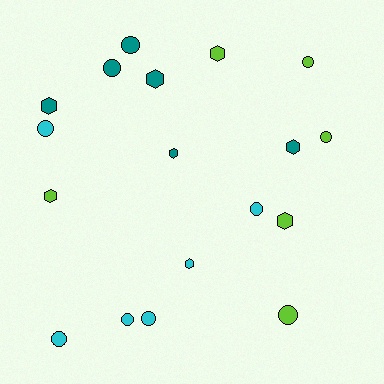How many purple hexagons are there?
There are no purple hexagons.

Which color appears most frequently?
Teal, with 6 objects.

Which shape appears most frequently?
Circle, with 10 objects.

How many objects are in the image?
There are 18 objects.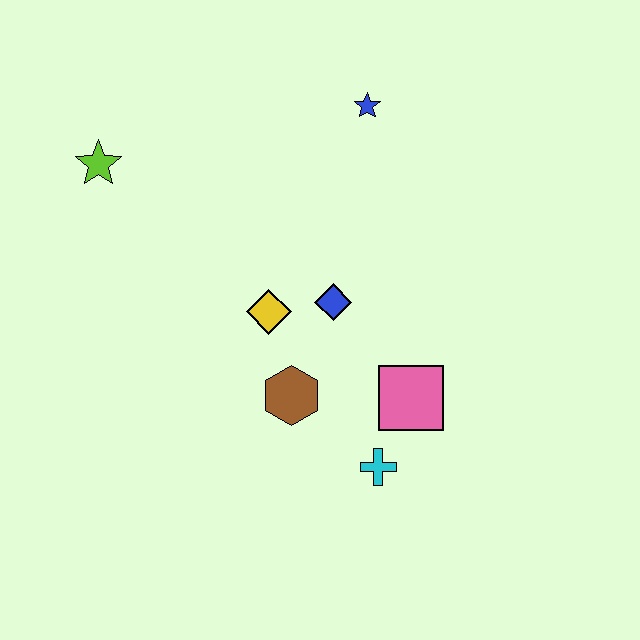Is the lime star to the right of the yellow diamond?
No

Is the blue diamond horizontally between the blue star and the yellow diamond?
Yes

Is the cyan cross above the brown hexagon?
No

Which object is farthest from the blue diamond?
The lime star is farthest from the blue diamond.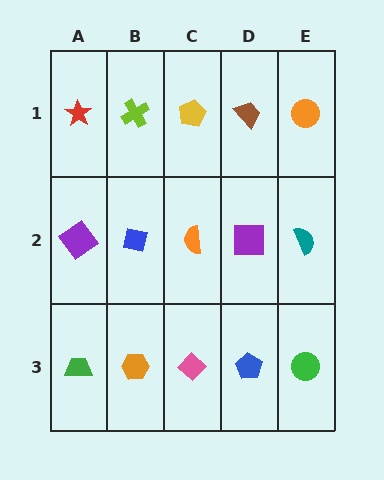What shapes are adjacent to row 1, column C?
An orange semicircle (row 2, column C), a lime cross (row 1, column B), a brown trapezoid (row 1, column D).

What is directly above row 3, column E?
A teal semicircle.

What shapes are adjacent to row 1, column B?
A blue square (row 2, column B), a red star (row 1, column A), a yellow pentagon (row 1, column C).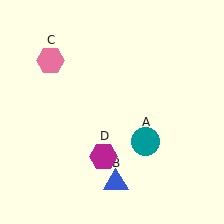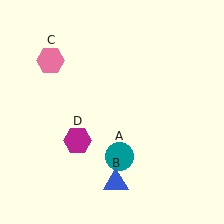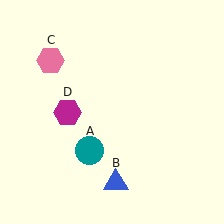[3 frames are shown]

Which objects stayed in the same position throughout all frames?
Blue triangle (object B) and pink hexagon (object C) remained stationary.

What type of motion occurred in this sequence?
The teal circle (object A), magenta hexagon (object D) rotated clockwise around the center of the scene.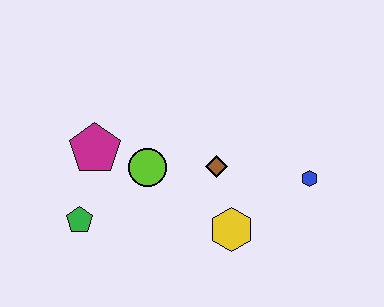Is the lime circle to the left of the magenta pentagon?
No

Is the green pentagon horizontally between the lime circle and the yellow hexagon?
No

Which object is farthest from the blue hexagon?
The green pentagon is farthest from the blue hexagon.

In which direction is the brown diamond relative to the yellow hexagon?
The brown diamond is above the yellow hexagon.